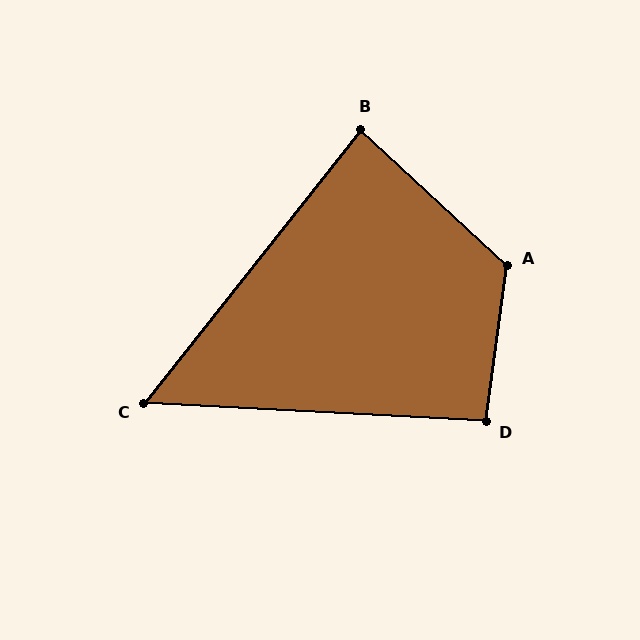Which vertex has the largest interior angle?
A, at approximately 125 degrees.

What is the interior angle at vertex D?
Approximately 95 degrees (approximately right).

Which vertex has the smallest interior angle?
C, at approximately 55 degrees.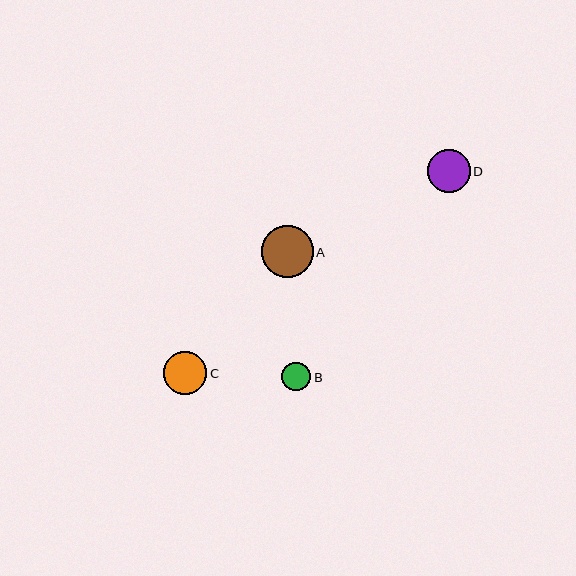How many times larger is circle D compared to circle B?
Circle D is approximately 1.5 times the size of circle B.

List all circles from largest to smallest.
From largest to smallest: A, C, D, B.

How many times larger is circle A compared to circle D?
Circle A is approximately 1.2 times the size of circle D.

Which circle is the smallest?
Circle B is the smallest with a size of approximately 29 pixels.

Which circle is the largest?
Circle A is the largest with a size of approximately 52 pixels.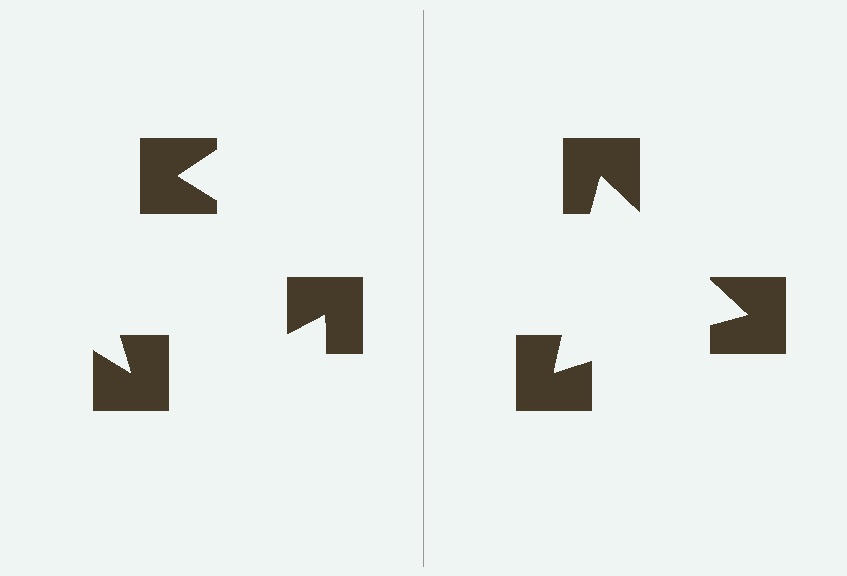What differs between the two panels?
The notched squares are positioned identically on both sides; only the wedge orientations differ. On the right they align to a triangle; on the left they are misaligned.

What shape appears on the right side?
An illusory triangle.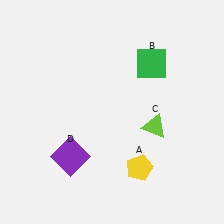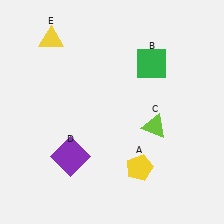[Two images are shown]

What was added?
A yellow triangle (E) was added in Image 2.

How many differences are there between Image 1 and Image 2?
There is 1 difference between the two images.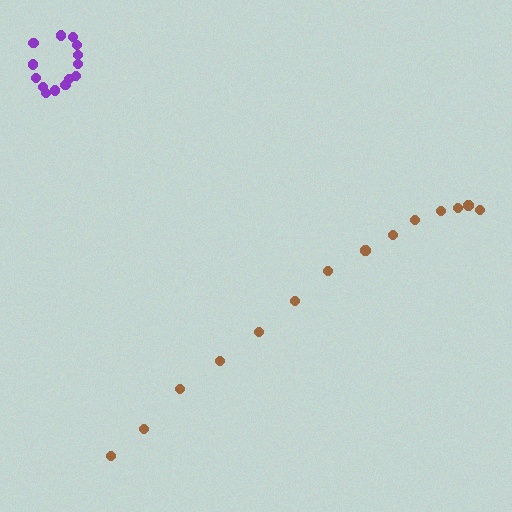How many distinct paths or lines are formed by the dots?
There are 2 distinct paths.